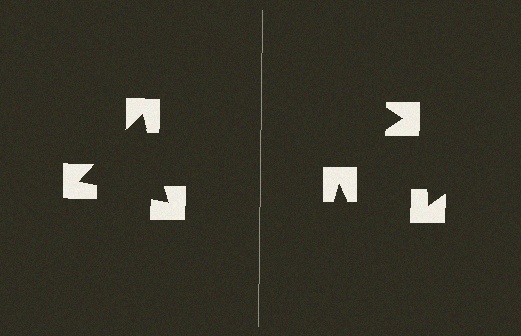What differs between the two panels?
The notched squares are positioned identically on both sides; only the wedge orientations differ. On the left they align to a triangle; on the right they are misaligned.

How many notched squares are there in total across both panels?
6 — 3 on each side.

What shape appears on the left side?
An illusory triangle.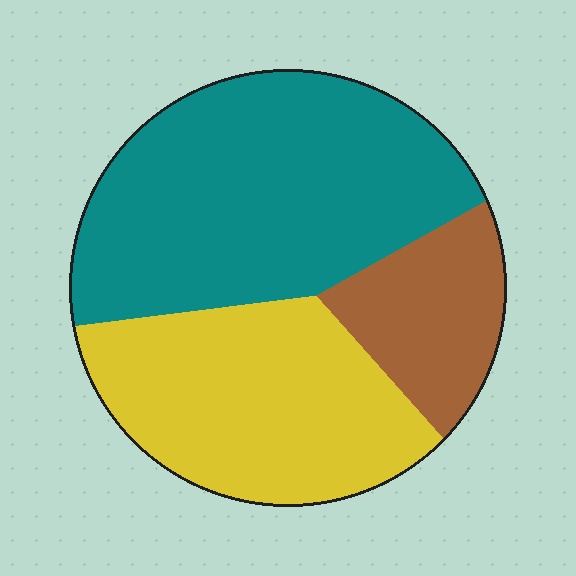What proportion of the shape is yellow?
Yellow takes up about one third (1/3) of the shape.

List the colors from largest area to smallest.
From largest to smallest: teal, yellow, brown.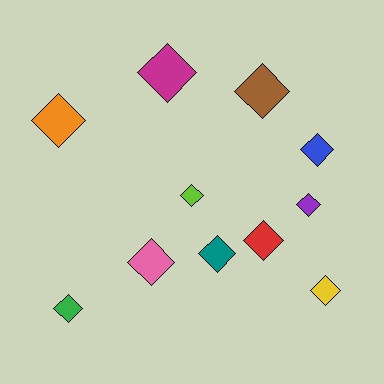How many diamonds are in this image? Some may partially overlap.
There are 11 diamonds.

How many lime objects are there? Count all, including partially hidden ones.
There is 1 lime object.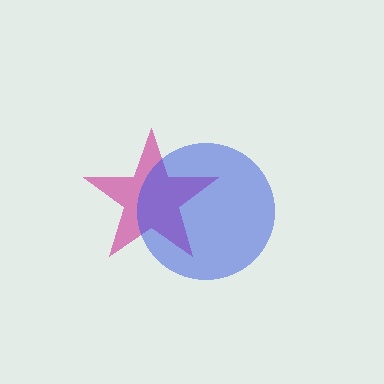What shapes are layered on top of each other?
The layered shapes are: a magenta star, a blue circle.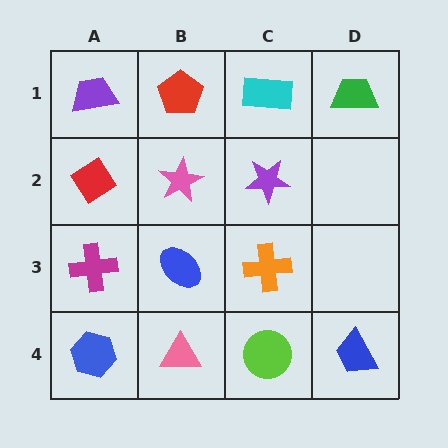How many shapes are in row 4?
4 shapes.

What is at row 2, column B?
A pink star.